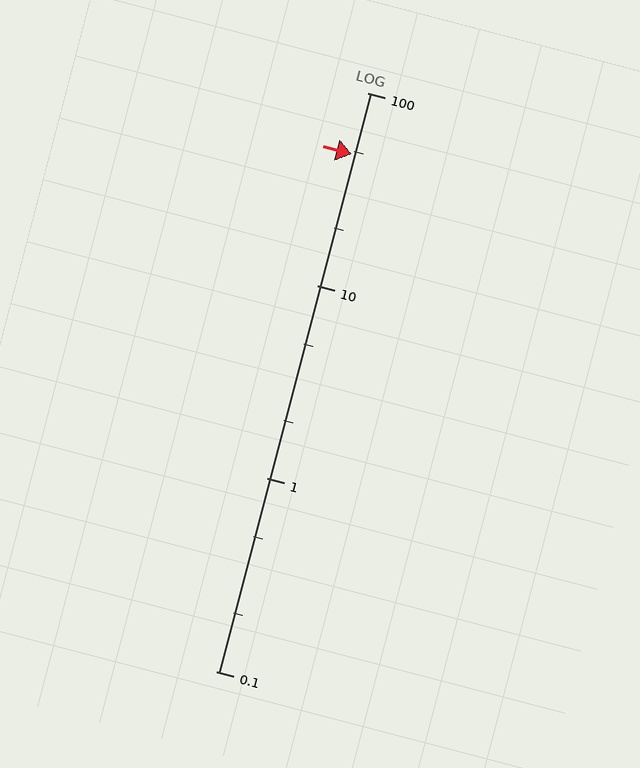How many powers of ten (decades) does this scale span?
The scale spans 3 decades, from 0.1 to 100.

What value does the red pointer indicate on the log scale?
The pointer indicates approximately 48.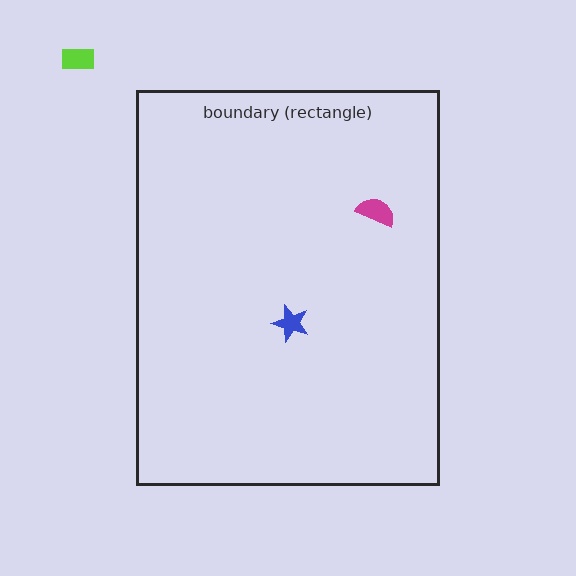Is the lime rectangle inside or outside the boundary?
Outside.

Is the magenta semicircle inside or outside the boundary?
Inside.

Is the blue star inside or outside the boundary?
Inside.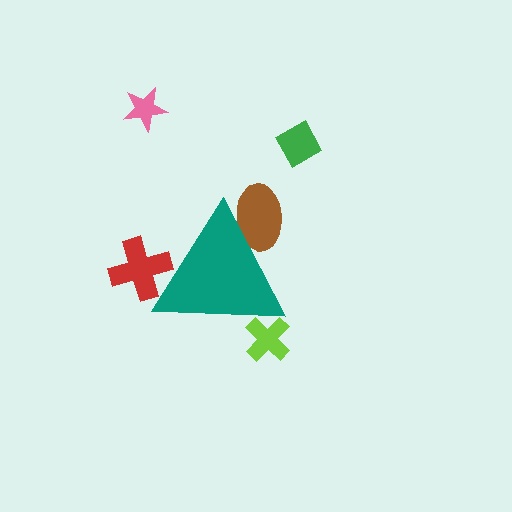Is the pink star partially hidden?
No, the pink star is fully visible.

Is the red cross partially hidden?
Yes, the red cross is partially hidden behind the teal triangle.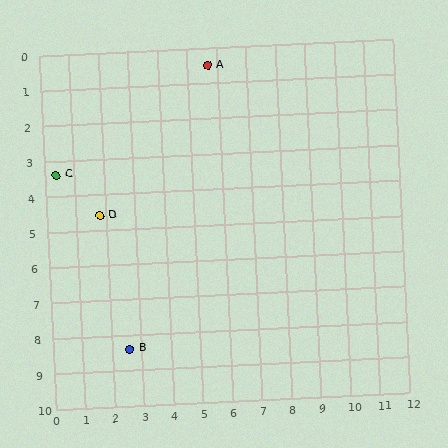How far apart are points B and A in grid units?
Points B and A are about 8.5 grid units apart.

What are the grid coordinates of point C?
Point C is at approximately (0.4, 3.4).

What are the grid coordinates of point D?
Point D is at approximately (1.8, 4.6).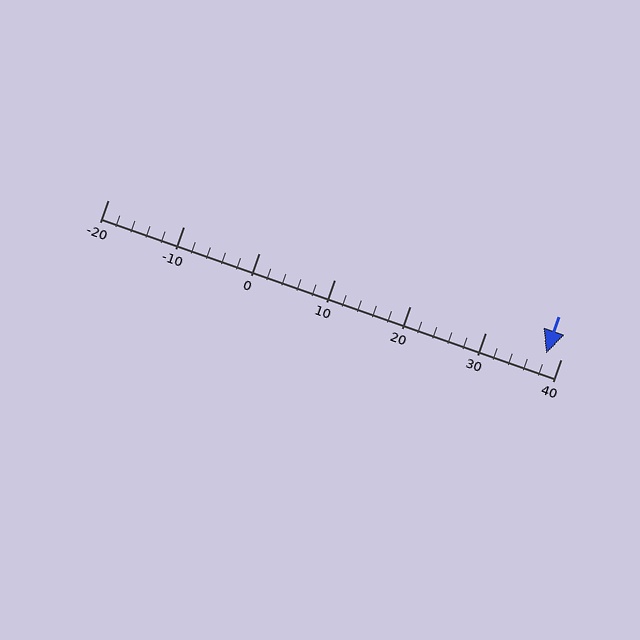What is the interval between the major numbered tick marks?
The major tick marks are spaced 10 units apart.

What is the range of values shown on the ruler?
The ruler shows values from -20 to 40.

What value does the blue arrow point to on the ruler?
The blue arrow points to approximately 38.